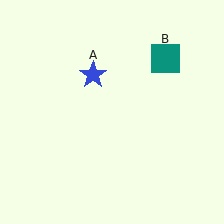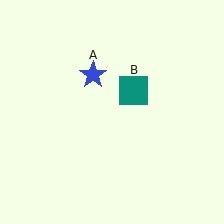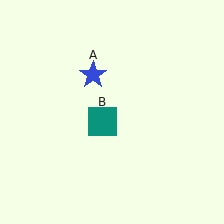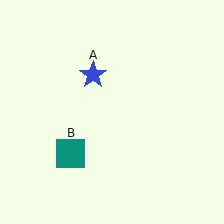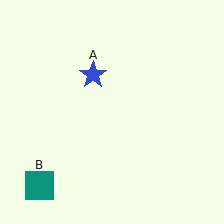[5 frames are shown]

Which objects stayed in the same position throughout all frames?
Blue star (object A) remained stationary.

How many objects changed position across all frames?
1 object changed position: teal square (object B).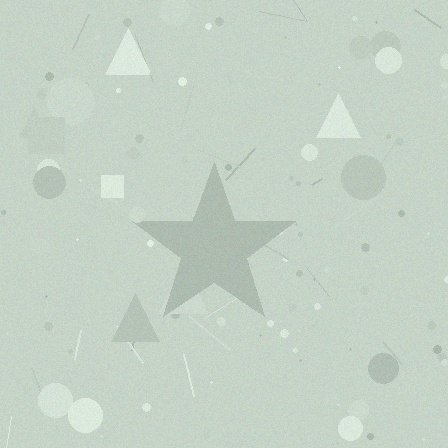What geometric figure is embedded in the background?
A star is embedded in the background.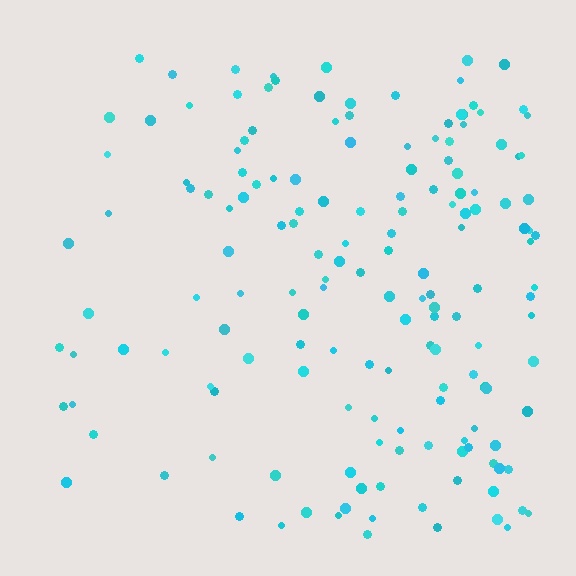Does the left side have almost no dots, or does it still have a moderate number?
Still a moderate number, just noticeably fewer than the right.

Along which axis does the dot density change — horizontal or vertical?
Horizontal.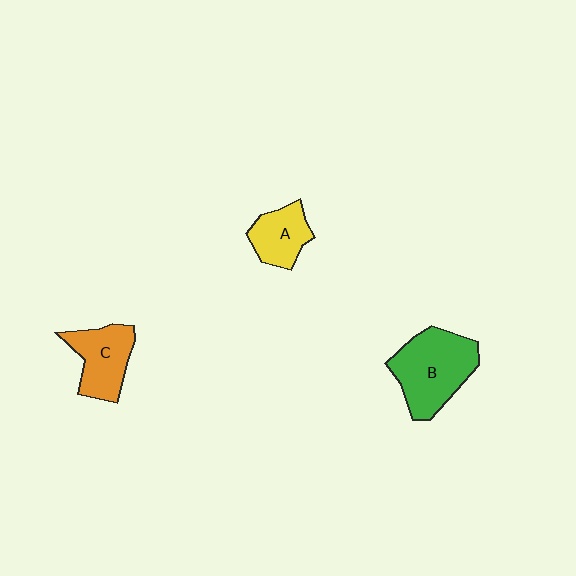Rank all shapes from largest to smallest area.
From largest to smallest: B (green), C (orange), A (yellow).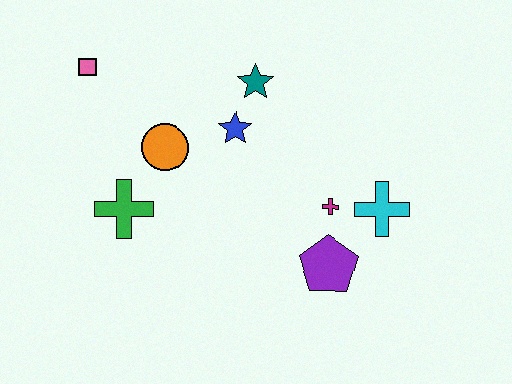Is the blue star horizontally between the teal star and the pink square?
Yes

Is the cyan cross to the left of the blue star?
No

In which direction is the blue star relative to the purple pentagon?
The blue star is above the purple pentagon.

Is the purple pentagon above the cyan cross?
No